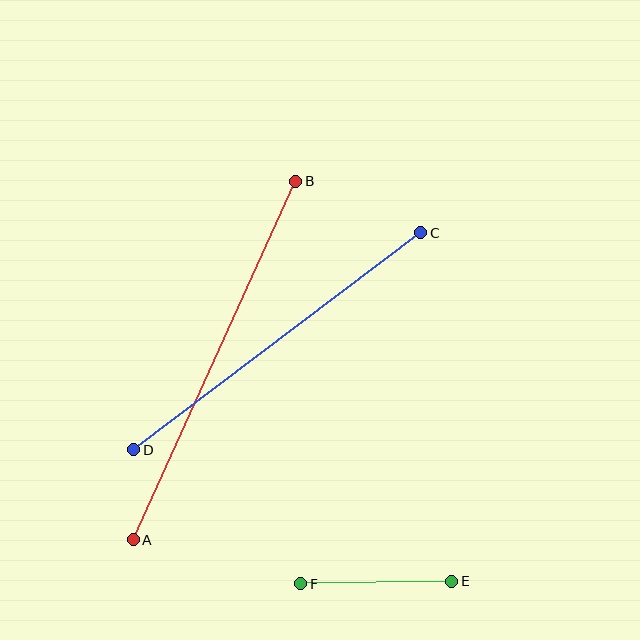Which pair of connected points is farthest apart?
Points A and B are farthest apart.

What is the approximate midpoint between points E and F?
The midpoint is at approximately (376, 583) pixels.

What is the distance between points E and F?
The distance is approximately 151 pixels.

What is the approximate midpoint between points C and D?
The midpoint is at approximately (277, 341) pixels.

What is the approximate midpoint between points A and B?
The midpoint is at approximately (215, 361) pixels.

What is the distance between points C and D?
The distance is approximately 360 pixels.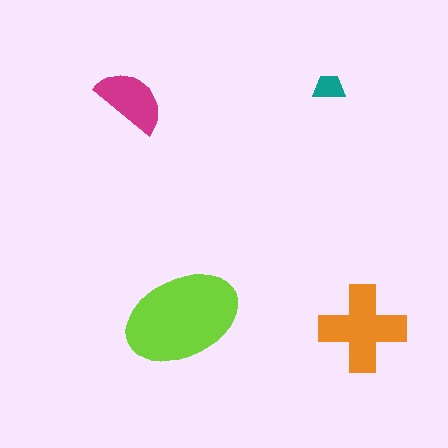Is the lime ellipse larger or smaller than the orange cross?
Larger.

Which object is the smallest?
The teal trapezoid.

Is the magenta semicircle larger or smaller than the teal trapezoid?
Larger.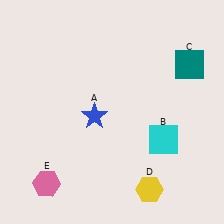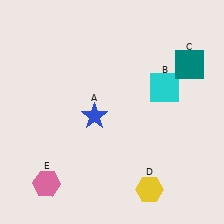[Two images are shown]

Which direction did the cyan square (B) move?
The cyan square (B) moved up.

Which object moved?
The cyan square (B) moved up.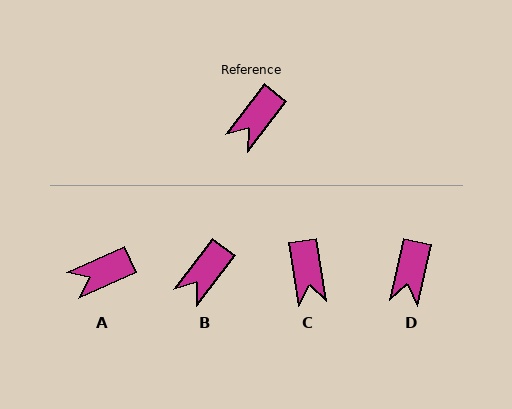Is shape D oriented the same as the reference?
No, it is off by about 26 degrees.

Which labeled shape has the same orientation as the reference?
B.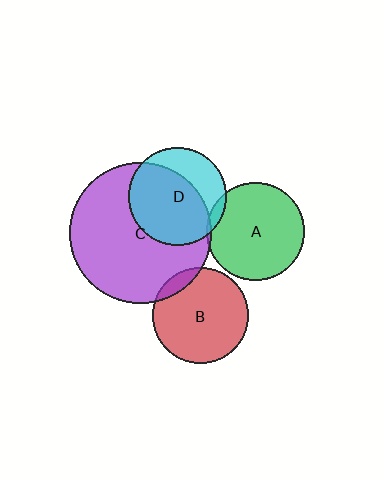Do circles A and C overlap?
Yes.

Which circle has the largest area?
Circle C (purple).